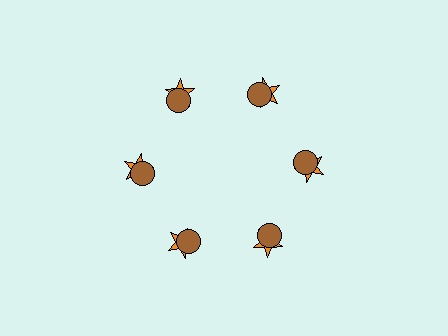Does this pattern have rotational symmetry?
Yes, this pattern has 6-fold rotational symmetry. It looks the same after rotating 60 degrees around the center.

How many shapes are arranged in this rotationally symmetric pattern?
There are 12 shapes, arranged in 6 groups of 2.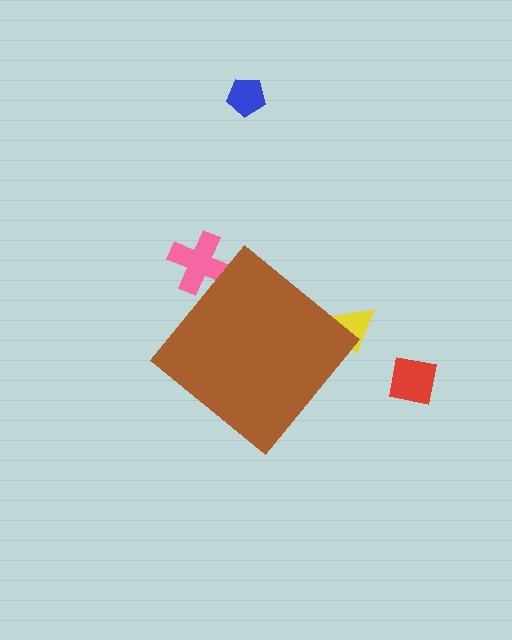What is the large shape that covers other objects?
A brown diamond.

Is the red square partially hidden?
No, the red square is fully visible.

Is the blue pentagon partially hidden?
No, the blue pentagon is fully visible.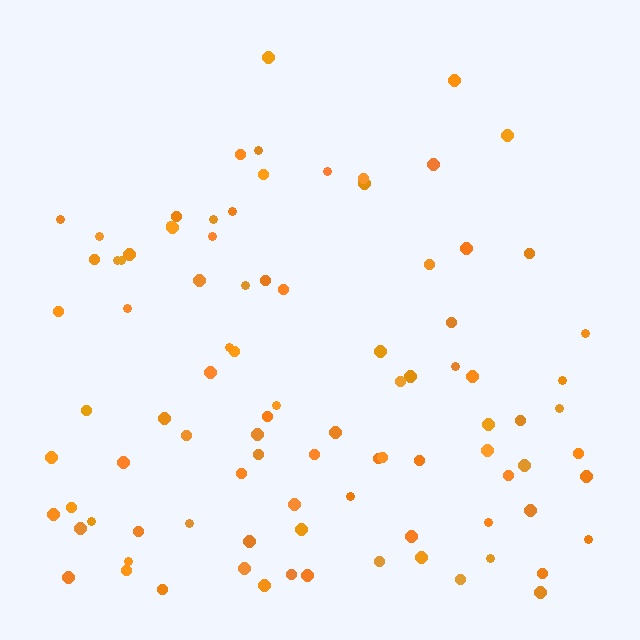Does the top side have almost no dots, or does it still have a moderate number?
Still a moderate number, just noticeably fewer than the bottom.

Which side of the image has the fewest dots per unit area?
The top.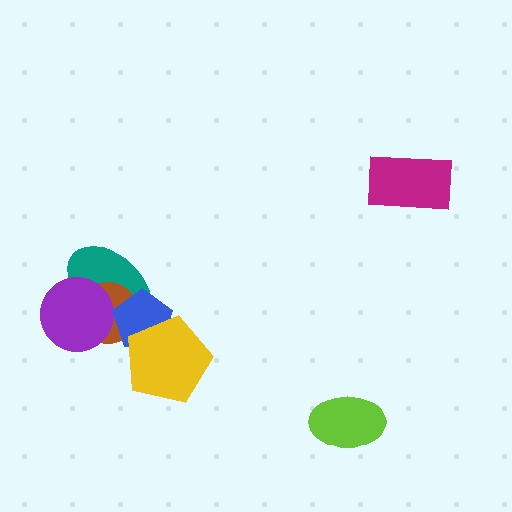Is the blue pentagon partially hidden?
Yes, it is partially covered by another shape.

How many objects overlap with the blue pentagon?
3 objects overlap with the blue pentagon.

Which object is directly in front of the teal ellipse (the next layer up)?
The brown circle is directly in front of the teal ellipse.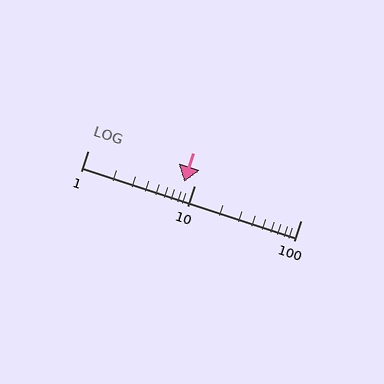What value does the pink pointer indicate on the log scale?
The pointer indicates approximately 8.1.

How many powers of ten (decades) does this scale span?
The scale spans 2 decades, from 1 to 100.